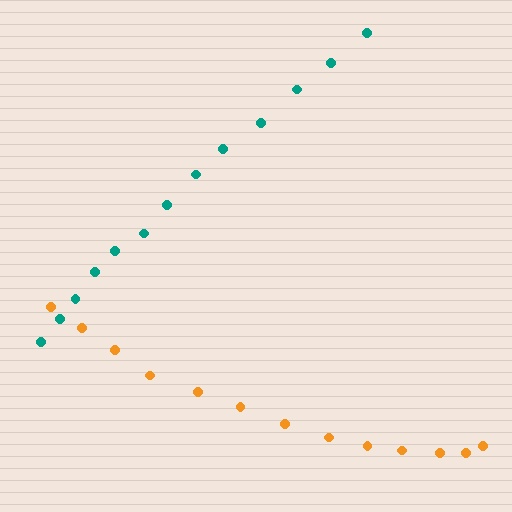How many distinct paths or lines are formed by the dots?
There are 2 distinct paths.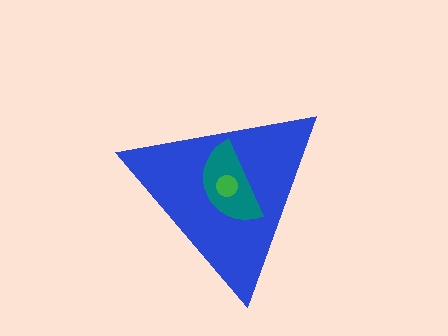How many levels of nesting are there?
3.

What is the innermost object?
The green circle.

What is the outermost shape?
The blue triangle.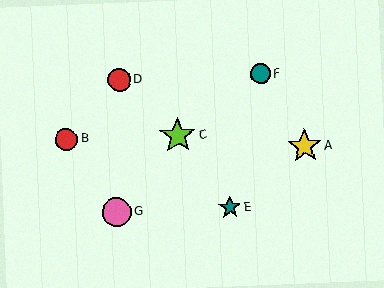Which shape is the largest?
The lime star (labeled C) is the largest.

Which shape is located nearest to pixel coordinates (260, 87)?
The teal circle (labeled F) at (261, 74) is nearest to that location.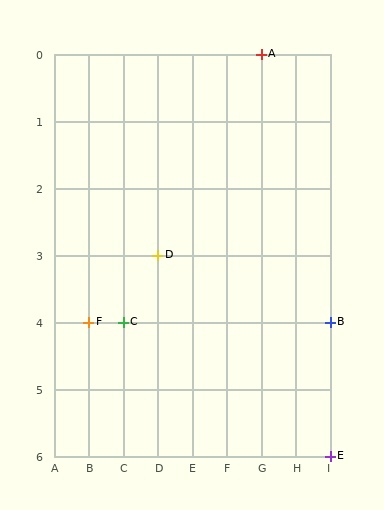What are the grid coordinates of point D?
Point D is at grid coordinates (D, 3).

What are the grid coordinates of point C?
Point C is at grid coordinates (C, 4).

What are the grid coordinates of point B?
Point B is at grid coordinates (I, 4).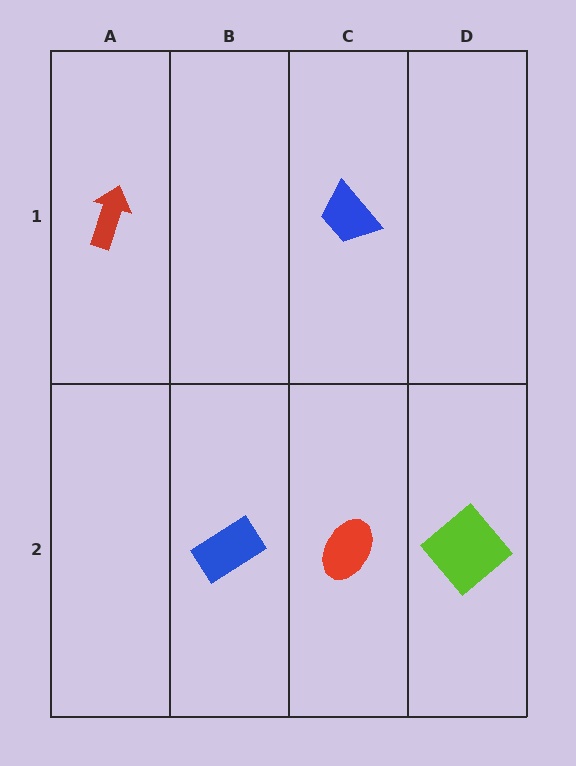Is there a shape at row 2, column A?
No, that cell is empty.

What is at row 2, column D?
A lime diamond.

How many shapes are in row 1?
2 shapes.